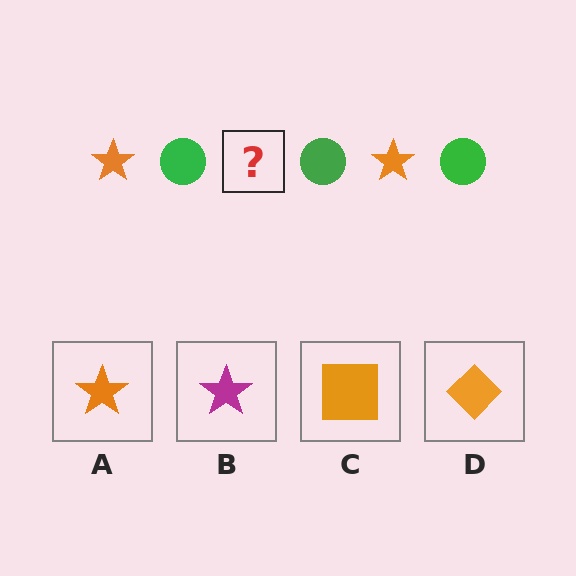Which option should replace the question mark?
Option A.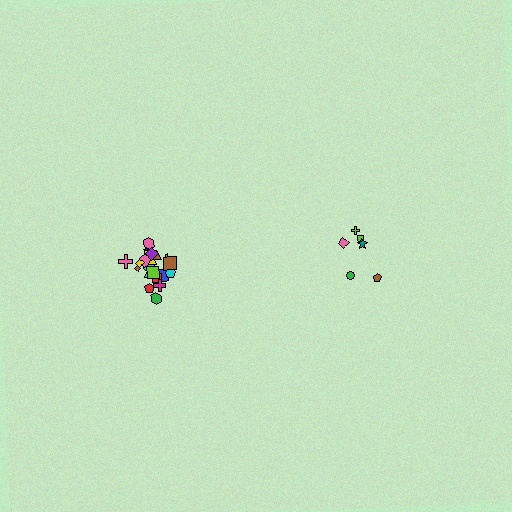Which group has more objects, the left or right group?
The left group.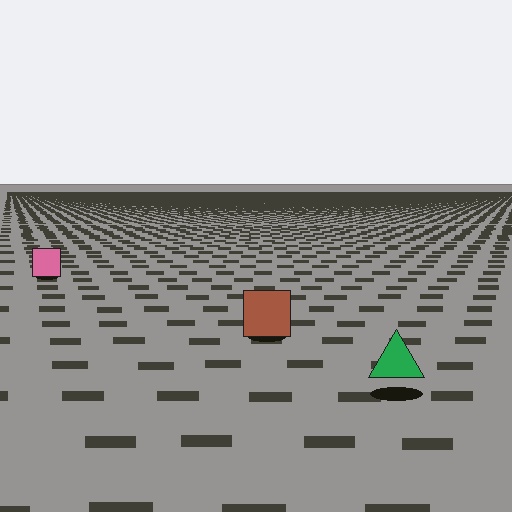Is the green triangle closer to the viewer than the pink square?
Yes. The green triangle is closer — you can tell from the texture gradient: the ground texture is coarser near it.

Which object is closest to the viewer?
The green triangle is closest. The texture marks near it are larger and more spread out.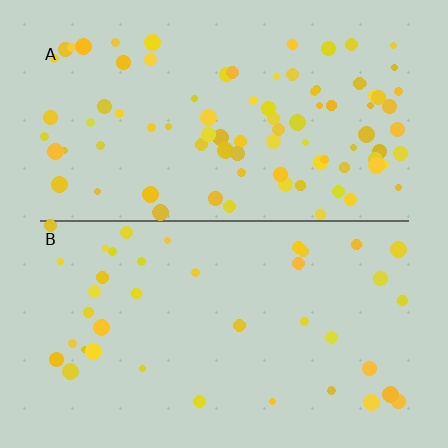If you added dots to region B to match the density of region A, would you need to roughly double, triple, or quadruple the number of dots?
Approximately double.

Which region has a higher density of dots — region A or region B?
A (the top).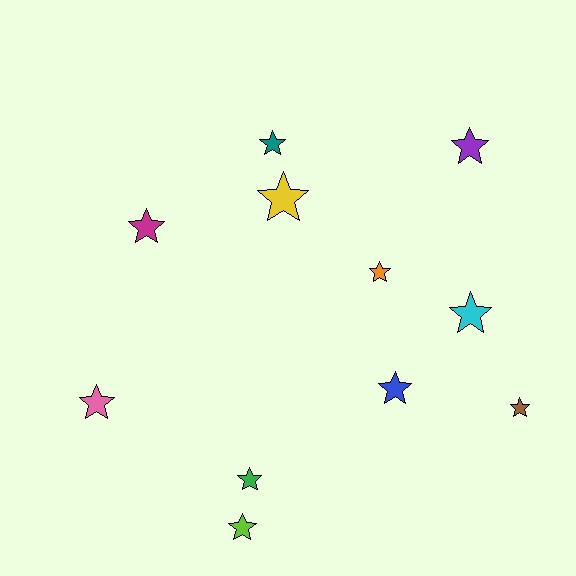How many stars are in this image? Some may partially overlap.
There are 11 stars.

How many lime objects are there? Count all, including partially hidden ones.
There is 1 lime object.